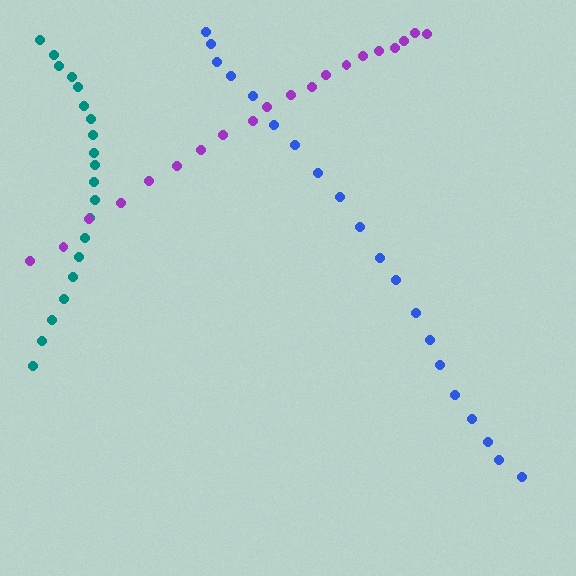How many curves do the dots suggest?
There are 3 distinct paths.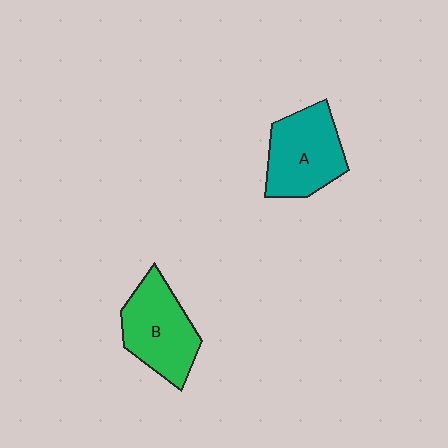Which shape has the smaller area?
Shape A (teal).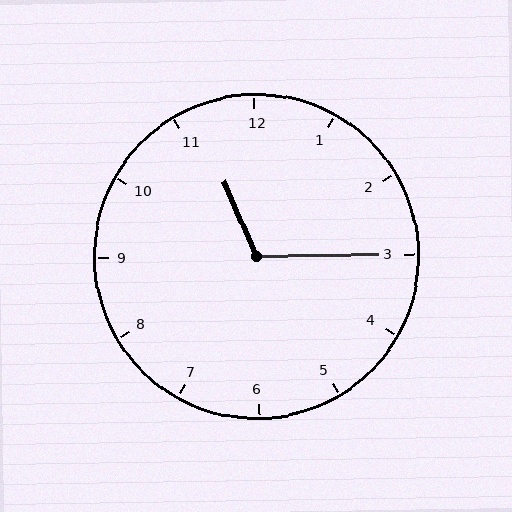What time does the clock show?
11:15.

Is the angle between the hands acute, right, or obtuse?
It is obtuse.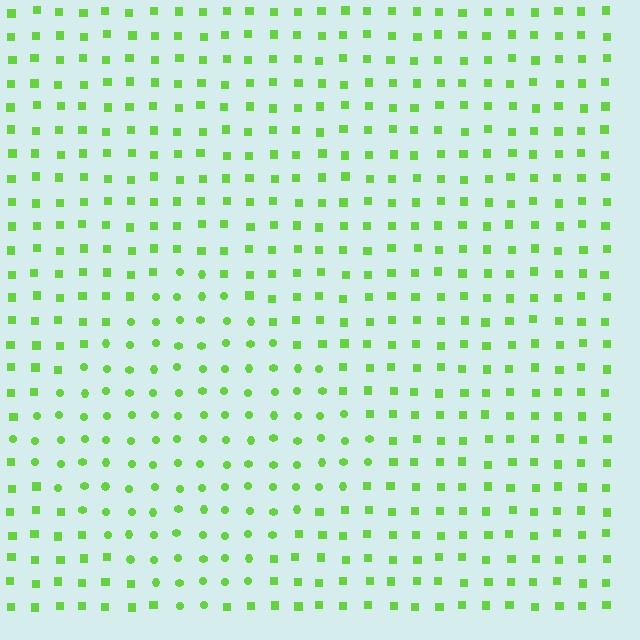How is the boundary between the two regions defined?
The boundary is defined by a change in element shape: circles inside vs. squares outside. All elements share the same color and spacing.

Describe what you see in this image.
The image is filled with small lime elements arranged in a uniform grid. A diamond-shaped region contains circles, while the surrounding area contains squares. The boundary is defined purely by the change in element shape.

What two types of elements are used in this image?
The image uses circles inside the diamond region and squares outside it.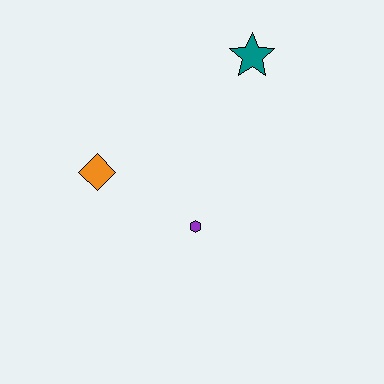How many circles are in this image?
There are no circles.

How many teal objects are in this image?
There is 1 teal object.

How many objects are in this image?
There are 3 objects.